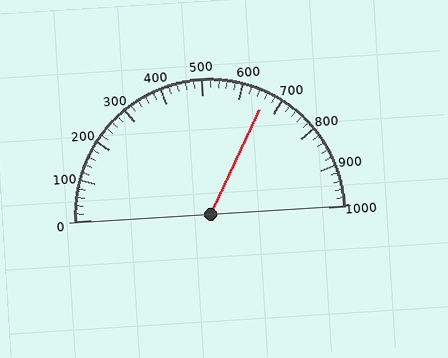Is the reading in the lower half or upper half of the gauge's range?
The reading is in the upper half of the range (0 to 1000).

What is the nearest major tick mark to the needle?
The nearest major tick mark is 700.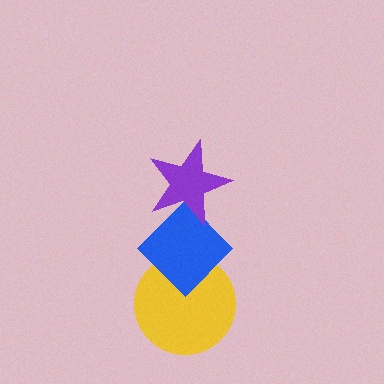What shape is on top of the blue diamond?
The purple star is on top of the blue diamond.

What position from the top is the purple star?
The purple star is 1st from the top.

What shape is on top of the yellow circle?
The blue diamond is on top of the yellow circle.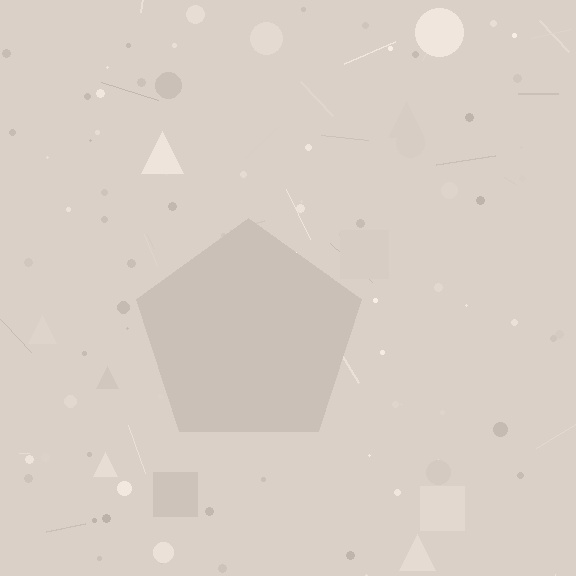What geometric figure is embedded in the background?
A pentagon is embedded in the background.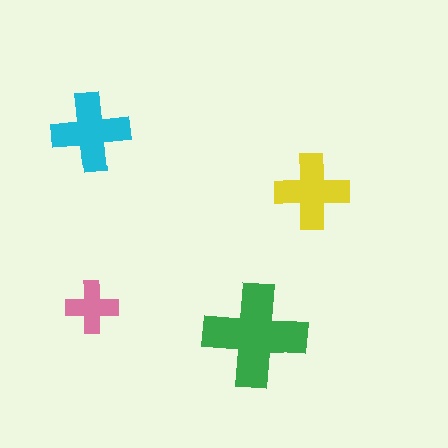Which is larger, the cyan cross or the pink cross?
The cyan one.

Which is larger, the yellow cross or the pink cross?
The yellow one.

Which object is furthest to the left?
The pink cross is leftmost.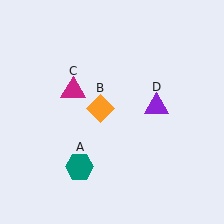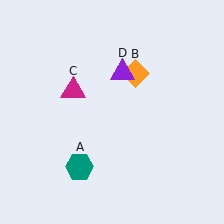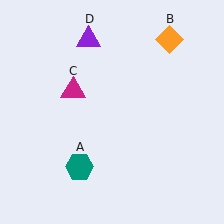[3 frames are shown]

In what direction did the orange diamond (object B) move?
The orange diamond (object B) moved up and to the right.